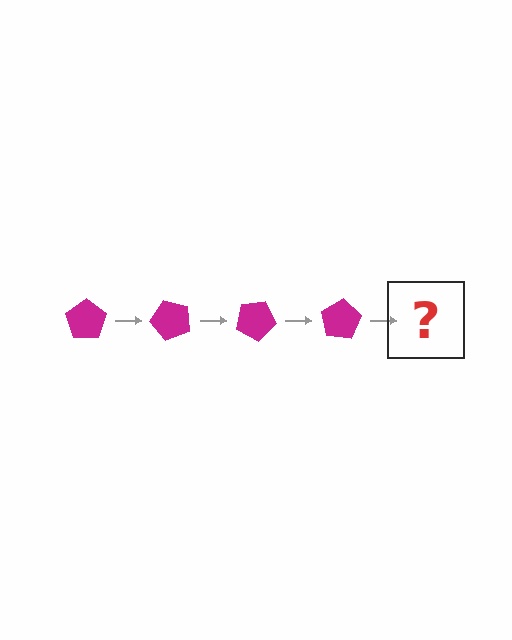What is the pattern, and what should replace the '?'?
The pattern is that the pentagon rotates 50 degrees each step. The '?' should be a magenta pentagon rotated 200 degrees.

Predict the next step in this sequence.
The next step is a magenta pentagon rotated 200 degrees.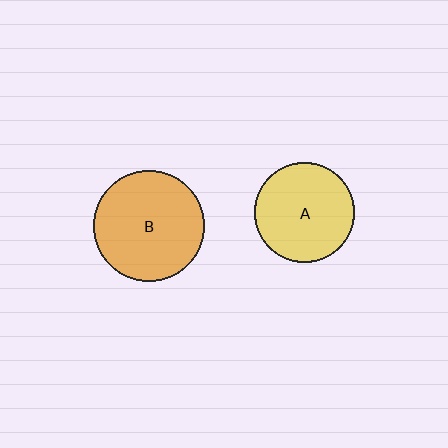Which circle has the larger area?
Circle B (orange).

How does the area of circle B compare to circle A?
Approximately 1.2 times.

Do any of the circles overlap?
No, none of the circles overlap.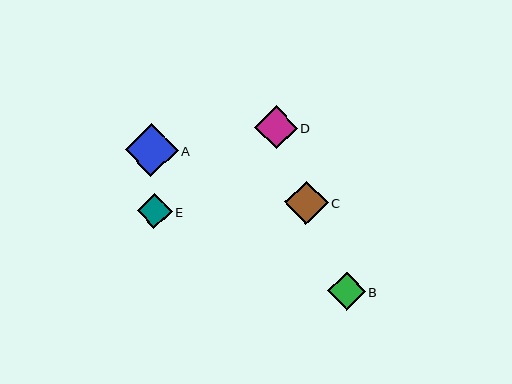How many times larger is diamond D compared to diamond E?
Diamond D is approximately 1.2 times the size of diamond E.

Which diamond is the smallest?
Diamond E is the smallest with a size of approximately 35 pixels.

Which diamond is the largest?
Diamond A is the largest with a size of approximately 52 pixels.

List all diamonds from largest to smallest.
From largest to smallest: A, C, D, B, E.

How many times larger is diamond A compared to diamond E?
Diamond A is approximately 1.5 times the size of diamond E.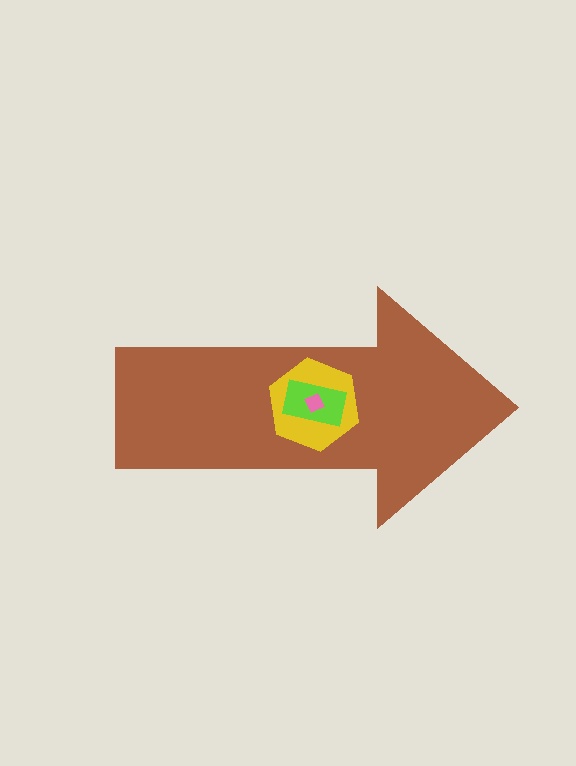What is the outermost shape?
The brown arrow.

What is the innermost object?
The pink square.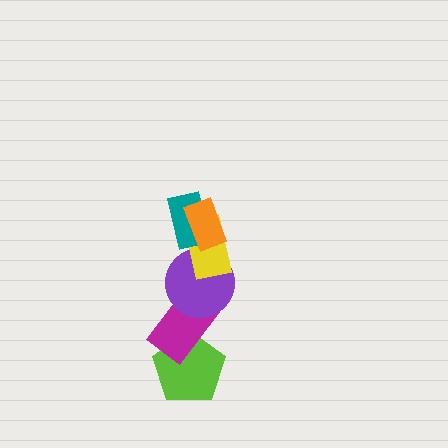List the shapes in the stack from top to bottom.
From top to bottom: the orange rectangle, the teal rectangle, the yellow rectangle, the purple circle, the magenta rectangle, the lime pentagon.